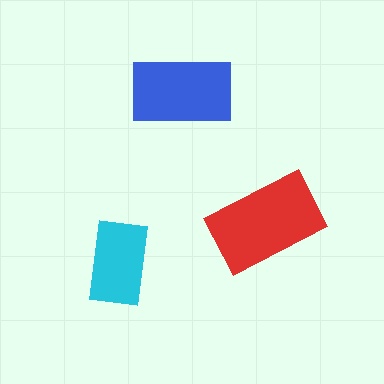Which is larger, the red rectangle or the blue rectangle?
The red one.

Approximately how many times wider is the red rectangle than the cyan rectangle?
About 1.5 times wider.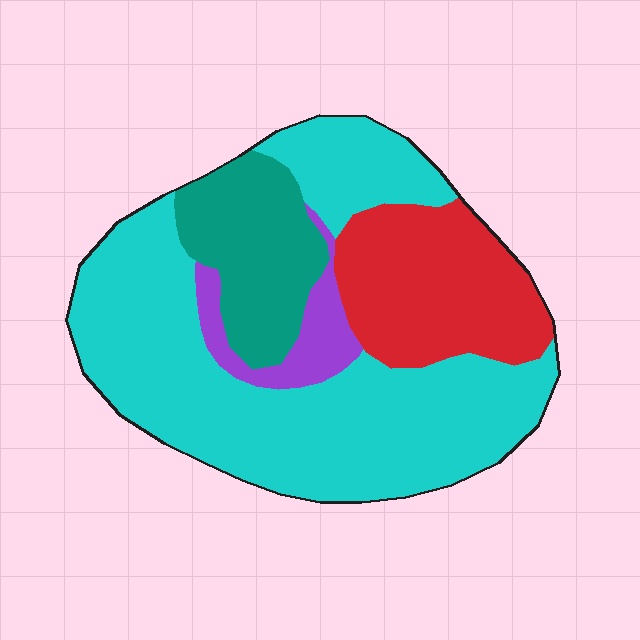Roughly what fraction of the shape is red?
Red covers around 20% of the shape.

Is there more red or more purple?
Red.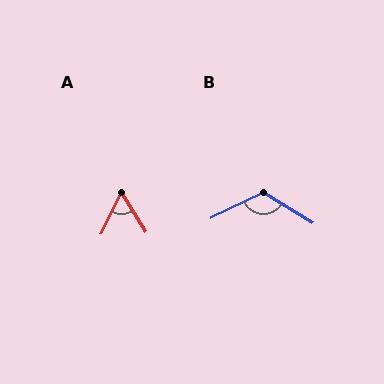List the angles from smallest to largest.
A (57°), B (123°).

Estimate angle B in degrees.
Approximately 123 degrees.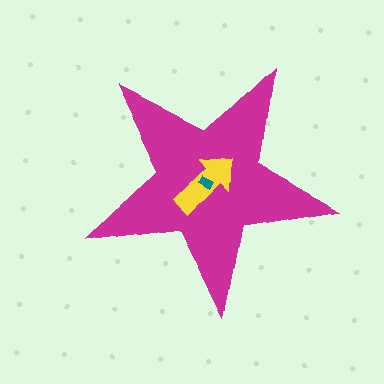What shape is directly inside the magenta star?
The yellow arrow.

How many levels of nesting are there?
3.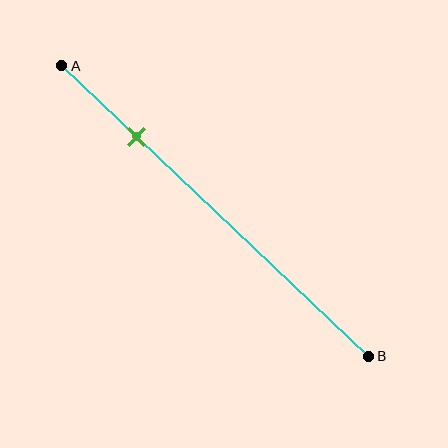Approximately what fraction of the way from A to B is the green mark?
The green mark is approximately 25% of the way from A to B.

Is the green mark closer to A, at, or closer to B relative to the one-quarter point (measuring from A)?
The green mark is approximately at the one-quarter point of segment AB.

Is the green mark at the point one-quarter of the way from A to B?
Yes, the mark is approximately at the one-quarter point.